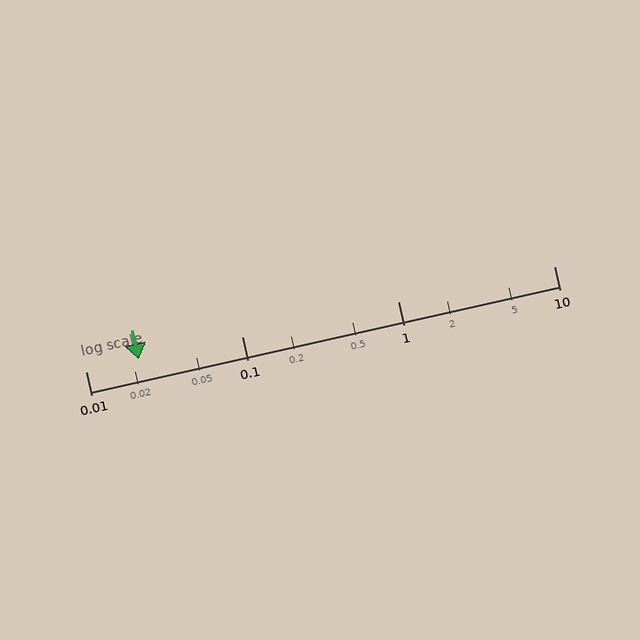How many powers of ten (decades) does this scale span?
The scale spans 3 decades, from 0.01 to 10.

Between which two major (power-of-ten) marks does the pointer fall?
The pointer is between 0.01 and 0.1.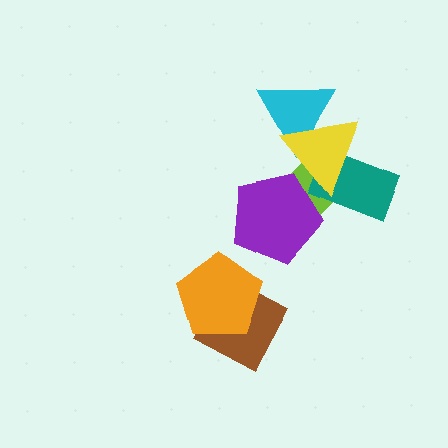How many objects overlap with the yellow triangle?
4 objects overlap with the yellow triangle.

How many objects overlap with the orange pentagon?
1 object overlaps with the orange pentagon.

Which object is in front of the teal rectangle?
The yellow triangle is in front of the teal rectangle.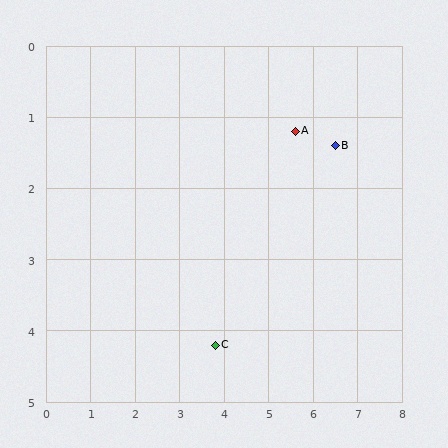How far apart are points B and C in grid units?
Points B and C are about 3.9 grid units apart.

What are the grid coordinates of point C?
Point C is at approximately (3.8, 4.2).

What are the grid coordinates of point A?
Point A is at approximately (5.6, 1.2).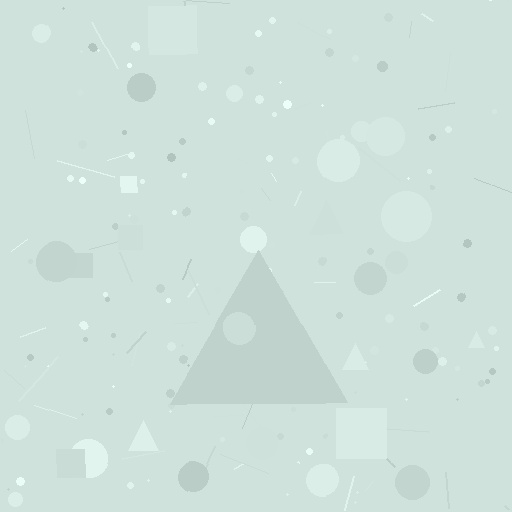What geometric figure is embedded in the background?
A triangle is embedded in the background.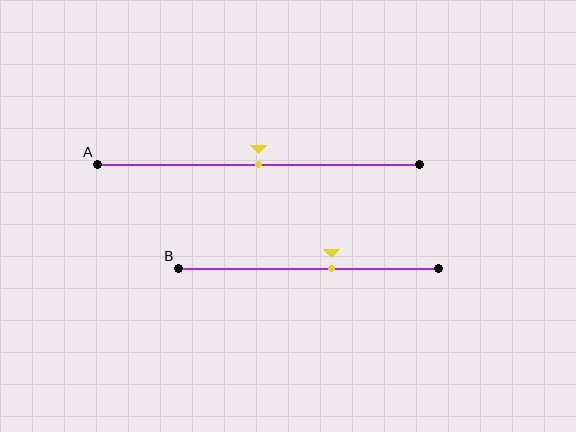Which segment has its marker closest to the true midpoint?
Segment A has its marker closest to the true midpoint.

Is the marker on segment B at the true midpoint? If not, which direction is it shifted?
No, the marker on segment B is shifted to the right by about 9% of the segment length.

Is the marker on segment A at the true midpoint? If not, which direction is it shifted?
Yes, the marker on segment A is at the true midpoint.